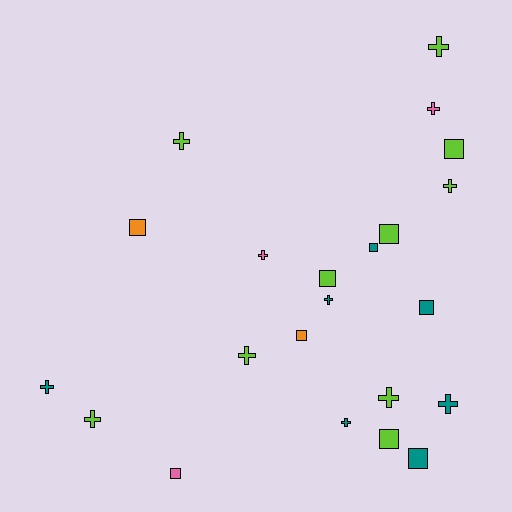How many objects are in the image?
There are 22 objects.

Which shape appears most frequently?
Cross, with 12 objects.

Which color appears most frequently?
Lime, with 10 objects.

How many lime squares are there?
There are 4 lime squares.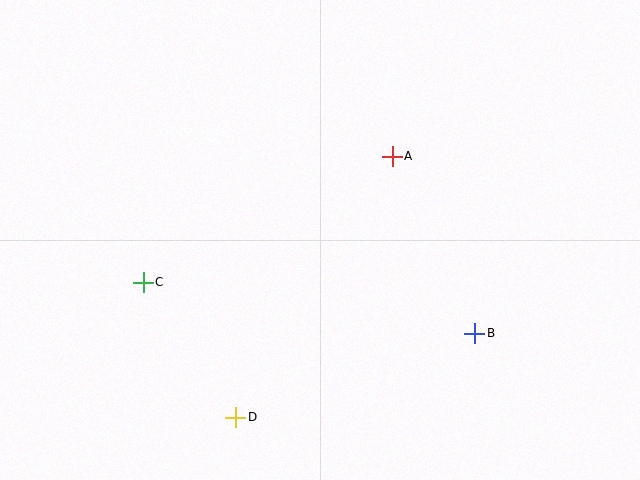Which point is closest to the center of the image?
Point A at (392, 156) is closest to the center.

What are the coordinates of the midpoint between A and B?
The midpoint between A and B is at (433, 245).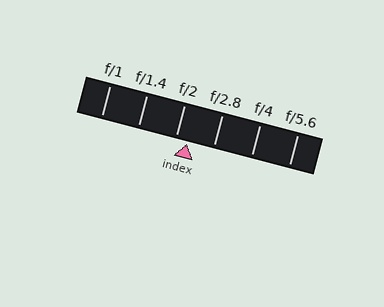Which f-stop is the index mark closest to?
The index mark is closest to f/2.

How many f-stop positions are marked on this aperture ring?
There are 6 f-stop positions marked.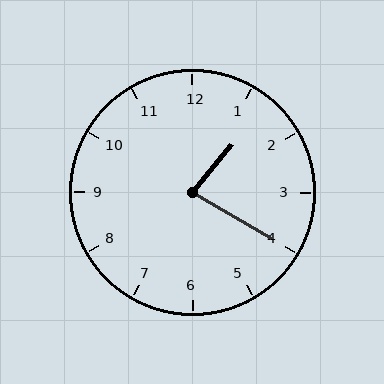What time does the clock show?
1:20.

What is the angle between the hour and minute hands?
Approximately 80 degrees.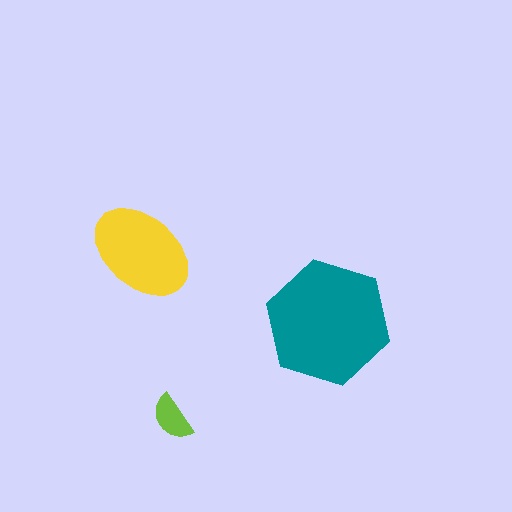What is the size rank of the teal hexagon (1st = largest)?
1st.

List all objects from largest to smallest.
The teal hexagon, the yellow ellipse, the lime semicircle.